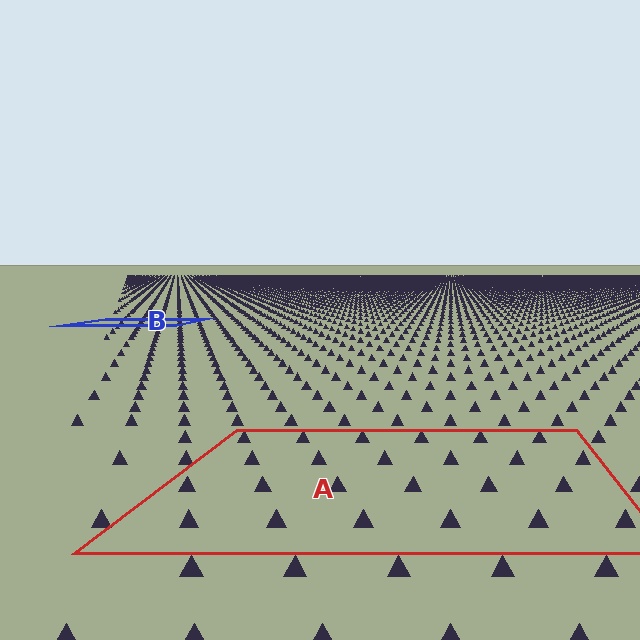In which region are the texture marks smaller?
The texture marks are smaller in region B, because it is farther away.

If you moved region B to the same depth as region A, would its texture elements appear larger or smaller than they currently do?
They would appear larger. At a closer depth, the same texture elements are projected at a bigger on-screen size.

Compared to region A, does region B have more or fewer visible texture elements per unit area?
Region B has more texture elements per unit area — they are packed more densely because it is farther away.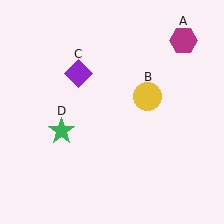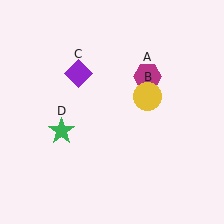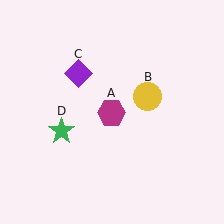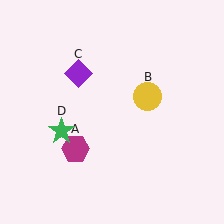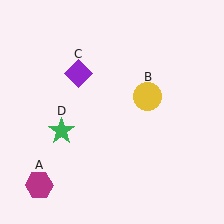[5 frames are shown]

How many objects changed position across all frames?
1 object changed position: magenta hexagon (object A).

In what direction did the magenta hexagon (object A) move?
The magenta hexagon (object A) moved down and to the left.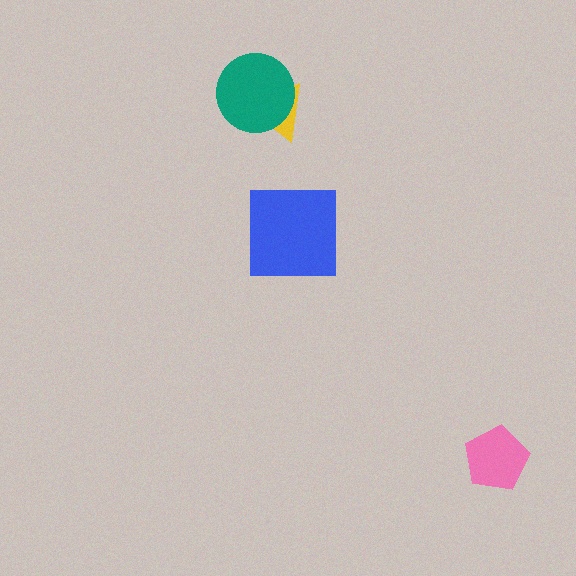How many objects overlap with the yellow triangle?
1 object overlaps with the yellow triangle.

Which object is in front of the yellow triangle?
The teal circle is in front of the yellow triangle.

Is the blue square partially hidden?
No, no other shape covers it.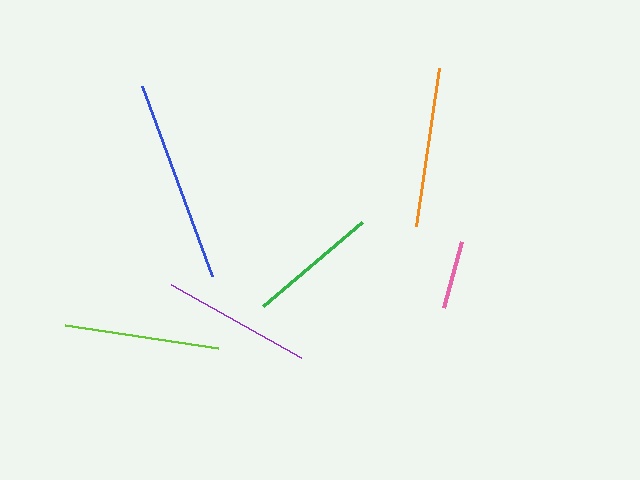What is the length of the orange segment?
The orange segment is approximately 159 pixels long.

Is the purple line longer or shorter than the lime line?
The lime line is longer than the purple line.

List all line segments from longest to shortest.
From longest to shortest: blue, orange, lime, purple, green, pink.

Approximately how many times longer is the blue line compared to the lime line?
The blue line is approximately 1.3 times the length of the lime line.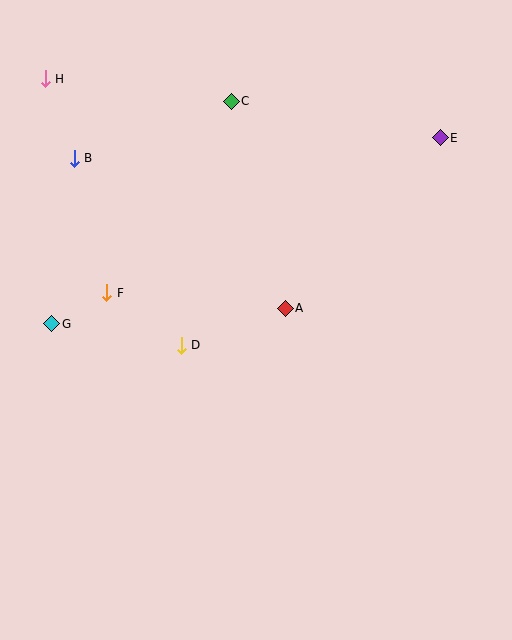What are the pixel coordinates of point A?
Point A is at (285, 308).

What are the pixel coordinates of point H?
Point H is at (45, 79).